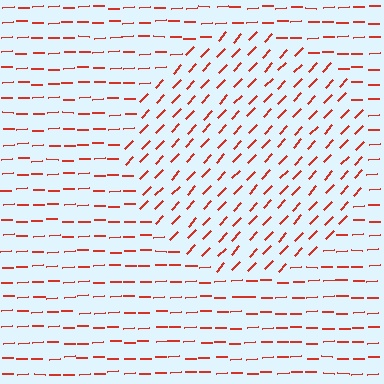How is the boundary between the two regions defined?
The boundary is defined purely by a change in line orientation (approximately 45 degrees difference). All lines are the same color and thickness.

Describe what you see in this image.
The image is filled with small red line segments. A circle region in the image has lines oriented differently from the surrounding lines, creating a visible texture boundary.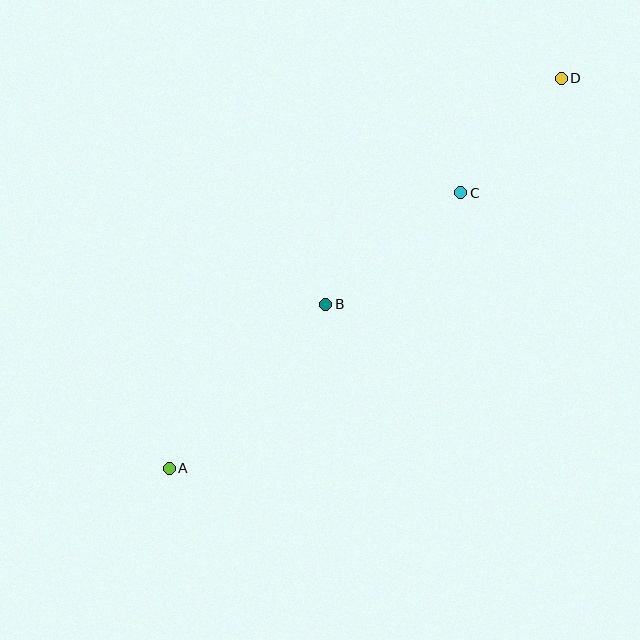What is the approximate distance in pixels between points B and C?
The distance between B and C is approximately 175 pixels.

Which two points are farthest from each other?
Points A and D are farthest from each other.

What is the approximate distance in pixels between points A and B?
The distance between A and B is approximately 226 pixels.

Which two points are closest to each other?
Points C and D are closest to each other.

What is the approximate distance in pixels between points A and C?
The distance between A and C is approximately 401 pixels.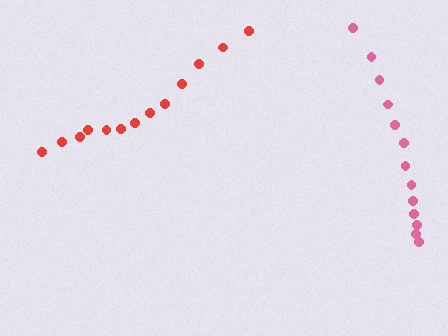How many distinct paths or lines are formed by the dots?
There are 2 distinct paths.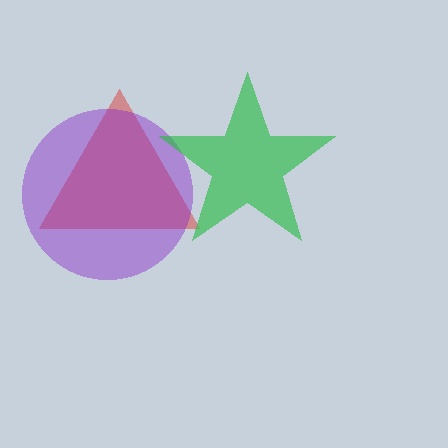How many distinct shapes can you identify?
There are 3 distinct shapes: a red triangle, a purple circle, a green star.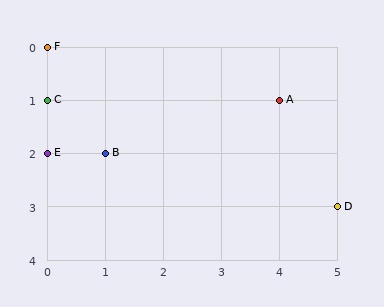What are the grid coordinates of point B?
Point B is at grid coordinates (1, 2).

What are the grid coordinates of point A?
Point A is at grid coordinates (4, 1).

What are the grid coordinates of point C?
Point C is at grid coordinates (0, 1).